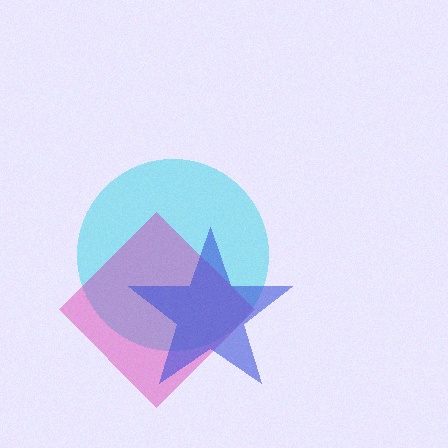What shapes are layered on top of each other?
The layered shapes are: a cyan circle, a magenta diamond, a blue star.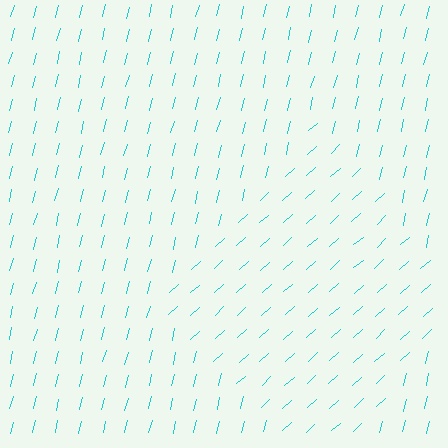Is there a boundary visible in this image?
Yes, there is a texture boundary formed by a change in line orientation.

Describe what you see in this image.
The image is filled with small cyan line segments. A diamond region in the image has lines oriented differently from the surrounding lines, creating a visible texture boundary.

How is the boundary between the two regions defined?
The boundary is defined purely by a change in line orientation (approximately 34 degrees difference). All lines are the same color and thickness.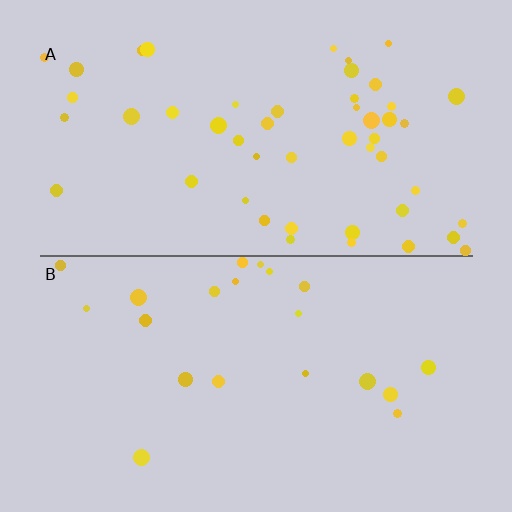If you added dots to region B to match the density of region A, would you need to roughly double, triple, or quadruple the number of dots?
Approximately double.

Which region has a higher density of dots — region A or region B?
A (the top).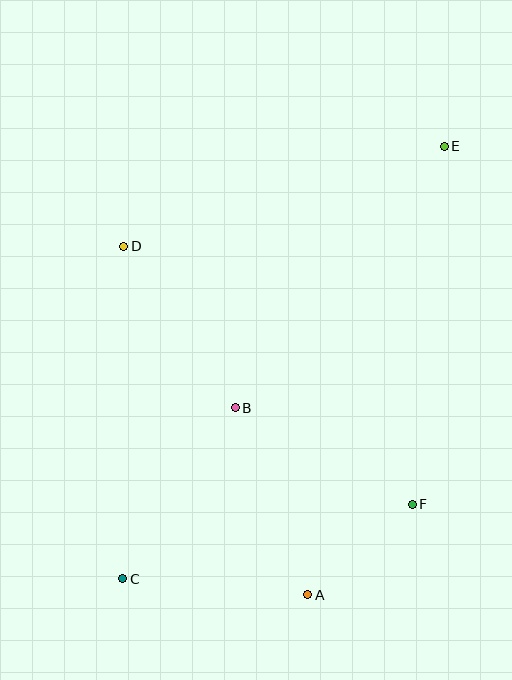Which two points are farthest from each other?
Points C and E are farthest from each other.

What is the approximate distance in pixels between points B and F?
The distance between B and F is approximately 202 pixels.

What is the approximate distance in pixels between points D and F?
The distance between D and F is approximately 387 pixels.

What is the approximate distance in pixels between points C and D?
The distance between C and D is approximately 333 pixels.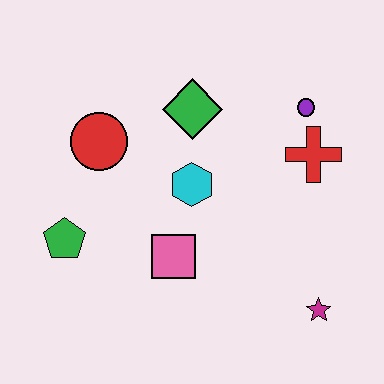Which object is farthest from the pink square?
The purple circle is farthest from the pink square.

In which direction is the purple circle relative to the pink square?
The purple circle is above the pink square.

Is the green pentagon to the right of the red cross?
No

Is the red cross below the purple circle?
Yes